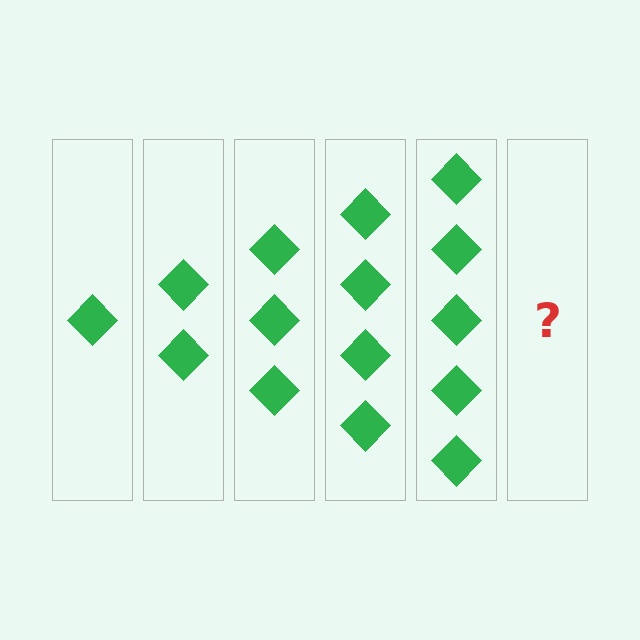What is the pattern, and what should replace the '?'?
The pattern is that each step adds one more diamond. The '?' should be 6 diamonds.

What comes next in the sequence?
The next element should be 6 diamonds.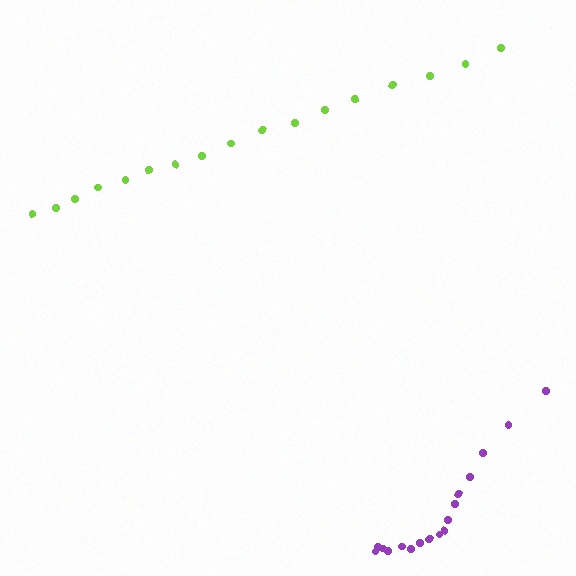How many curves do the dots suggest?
There are 2 distinct paths.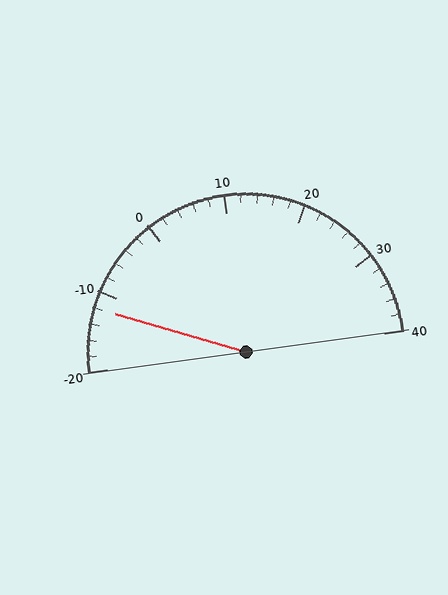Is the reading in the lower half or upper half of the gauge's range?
The reading is in the lower half of the range (-20 to 40).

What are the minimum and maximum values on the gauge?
The gauge ranges from -20 to 40.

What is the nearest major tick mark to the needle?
The nearest major tick mark is -10.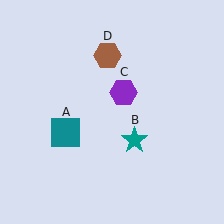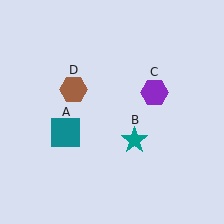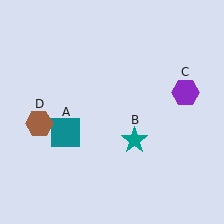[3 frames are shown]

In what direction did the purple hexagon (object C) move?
The purple hexagon (object C) moved right.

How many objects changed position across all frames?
2 objects changed position: purple hexagon (object C), brown hexagon (object D).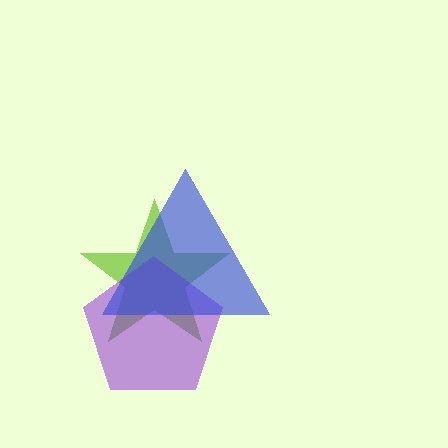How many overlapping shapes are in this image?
There are 3 overlapping shapes in the image.